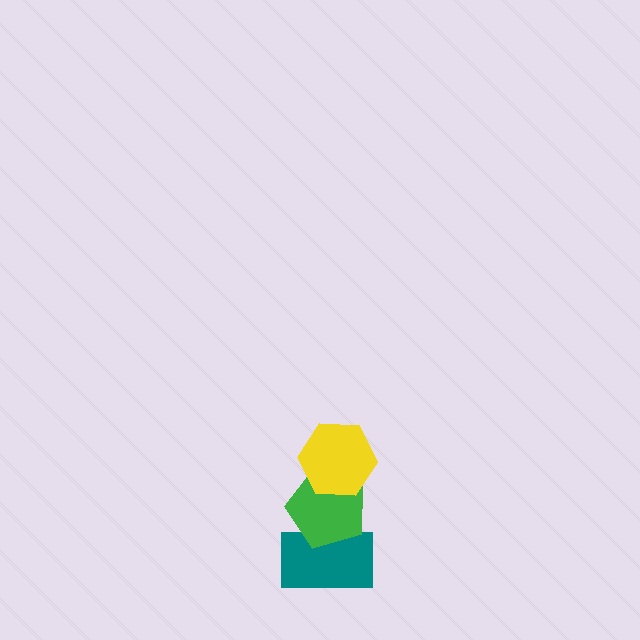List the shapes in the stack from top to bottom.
From top to bottom: the yellow hexagon, the green pentagon, the teal rectangle.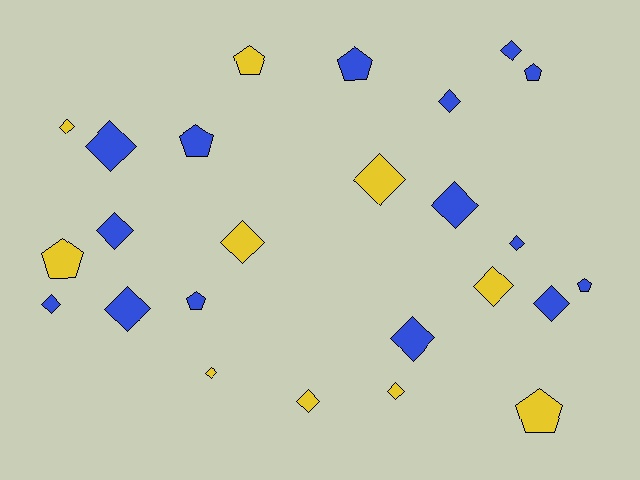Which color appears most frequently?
Blue, with 15 objects.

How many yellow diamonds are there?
There are 7 yellow diamonds.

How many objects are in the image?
There are 25 objects.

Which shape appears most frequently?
Diamond, with 17 objects.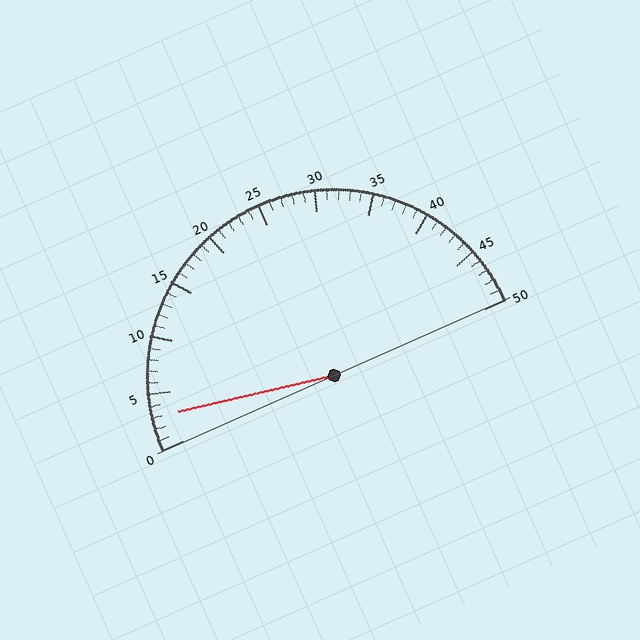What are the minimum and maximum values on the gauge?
The gauge ranges from 0 to 50.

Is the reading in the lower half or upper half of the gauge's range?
The reading is in the lower half of the range (0 to 50).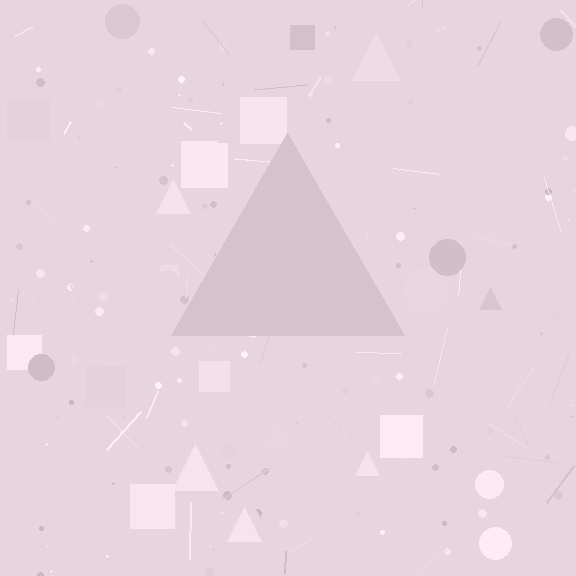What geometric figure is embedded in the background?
A triangle is embedded in the background.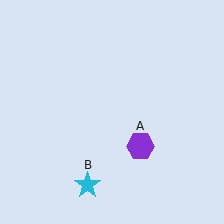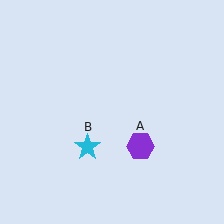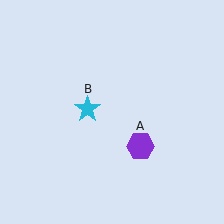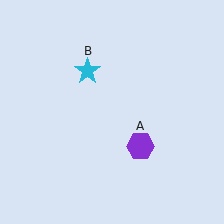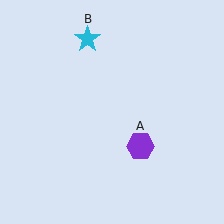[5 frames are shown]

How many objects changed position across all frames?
1 object changed position: cyan star (object B).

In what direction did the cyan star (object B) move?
The cyan star (object B) moved up.